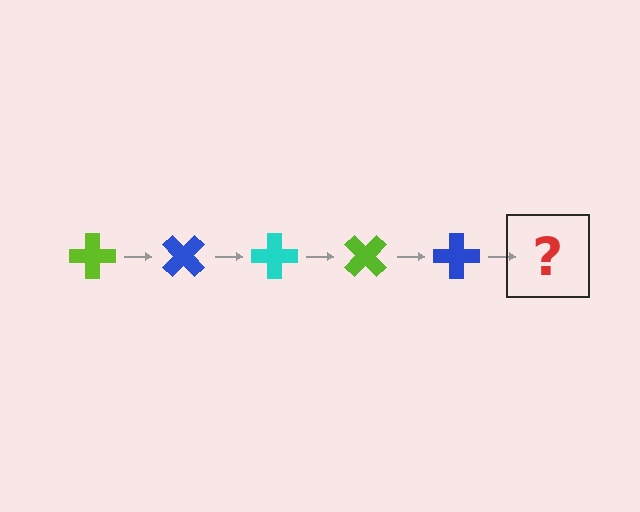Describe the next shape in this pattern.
It should be a cyan cross, rotated 225 degrees from the start.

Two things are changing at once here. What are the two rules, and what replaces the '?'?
The two rules are that it rotates 45 degrees each step and the color cycles through lime, blue, and cyan. The '?' should be a cyan cross, rotated 225 degrees from the start.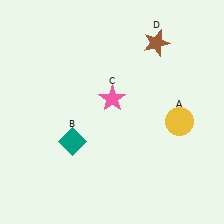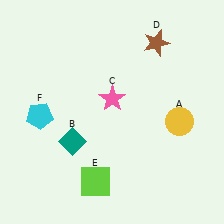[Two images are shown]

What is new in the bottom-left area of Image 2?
A cyan pentagon (F) was added in the bottom-left area of Image 2.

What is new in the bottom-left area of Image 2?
A lime square (E) was added in the bottom-left area of Image 2.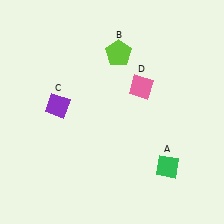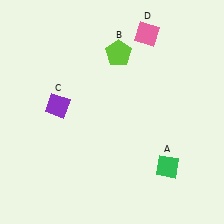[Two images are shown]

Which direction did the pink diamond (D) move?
The pink diamond (D) moved up.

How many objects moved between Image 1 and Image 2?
1 object moved between the two images.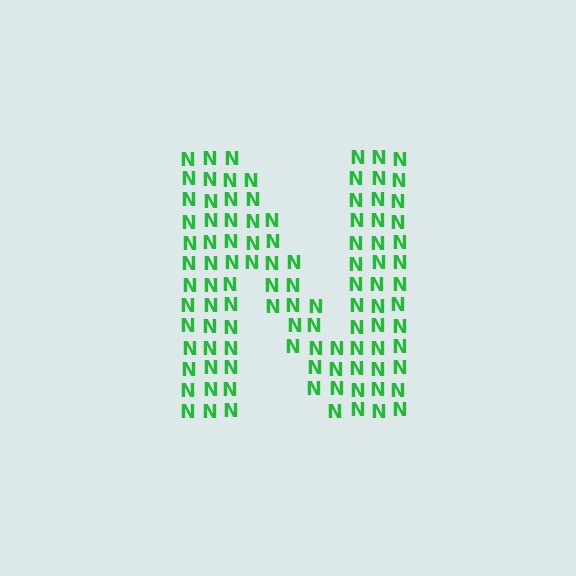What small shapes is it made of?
It is made of small letter N's.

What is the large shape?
The large shape is the letter N.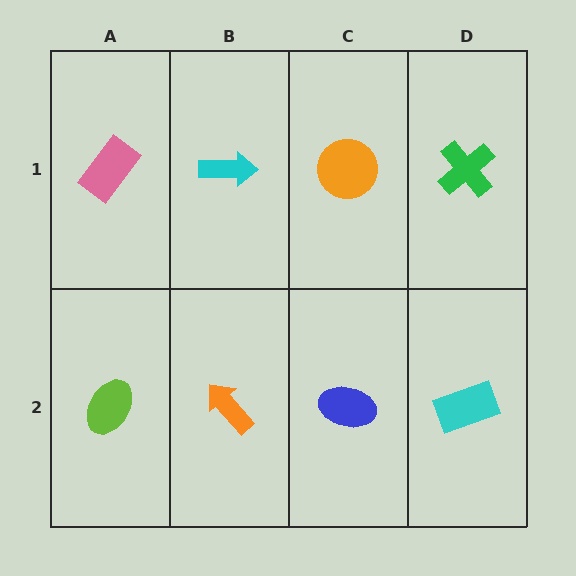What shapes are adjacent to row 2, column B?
A cyan arrow (row 1, column B), a lime ellipse (row 2, column A), a blue ellipse (row 2, column C).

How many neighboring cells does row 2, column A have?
2.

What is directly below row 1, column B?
An orange arrow.